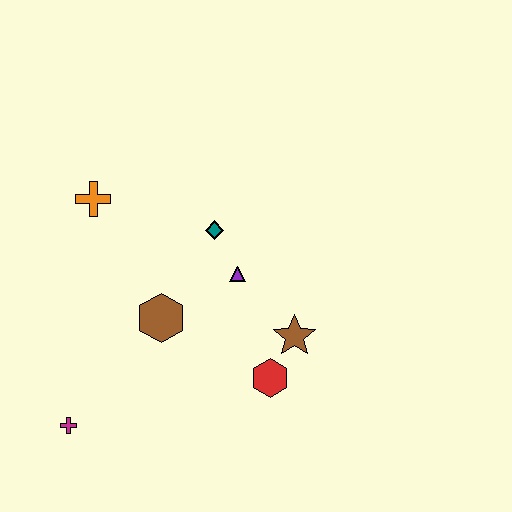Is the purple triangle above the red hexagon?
Yes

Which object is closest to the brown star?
The red hexagon is closest to the brown star.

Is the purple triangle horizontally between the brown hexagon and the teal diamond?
No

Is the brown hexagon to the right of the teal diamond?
No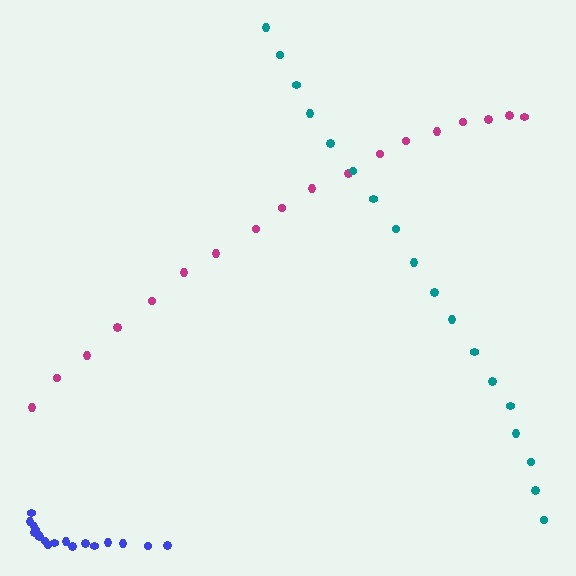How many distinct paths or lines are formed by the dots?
There are 3 distinct paths.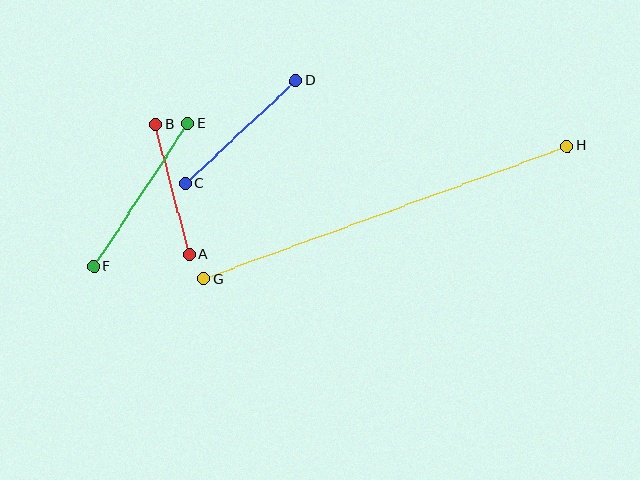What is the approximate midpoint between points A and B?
The midpoint is at approximately (172, 189) pixels.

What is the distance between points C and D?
The distance is approximately 151 pixels.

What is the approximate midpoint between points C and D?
The midpoint is at approximately (241, 132) pixels.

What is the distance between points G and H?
The distance is approximately 387 pixels.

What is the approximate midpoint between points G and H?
The midpoint is at approximately (385, 212) pixels.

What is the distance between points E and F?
The distance is approximately 171 pixels.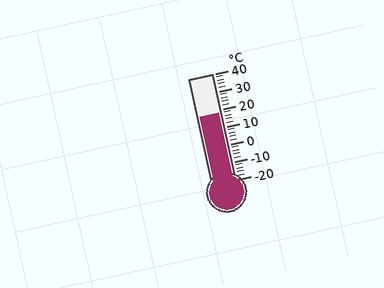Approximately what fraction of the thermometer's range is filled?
The thermometer is filled to approximately 65% of its range.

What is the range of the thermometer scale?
The thermometer scale ranges from -20°C to 40°C.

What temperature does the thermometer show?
The thermometer shows approximately 18°C.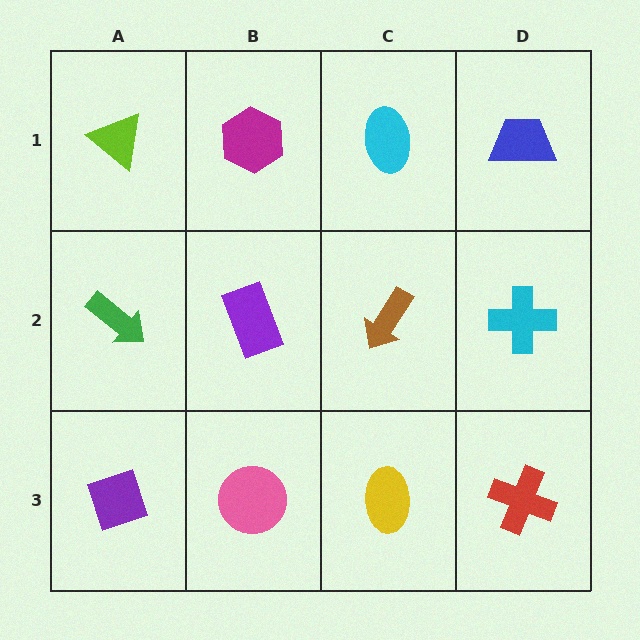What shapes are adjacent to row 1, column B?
A purple rectangle (row 2, column B), a lime triangle (row 1, column A), a cyan ellipse (row 1, column C).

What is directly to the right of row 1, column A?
A magenta hexagon.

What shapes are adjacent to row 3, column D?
A cyan cross (row 2, column D), a yellow ellipse (row 3, column C).